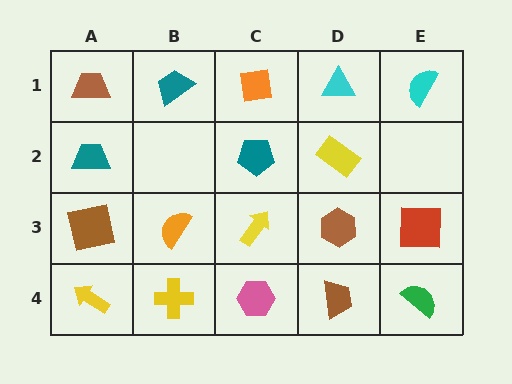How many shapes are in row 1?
5 shapes.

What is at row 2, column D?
A yellow rectangle.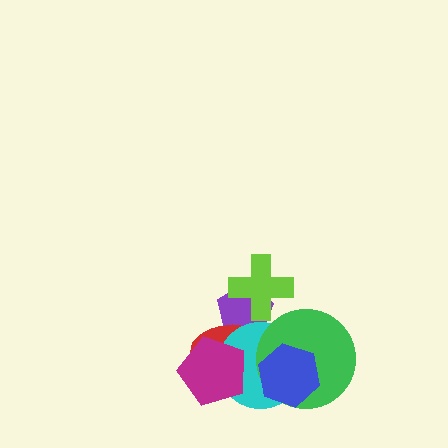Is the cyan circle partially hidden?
Yes, it is partially covered by another shape.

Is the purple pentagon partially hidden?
Yes, it is partially covered by another shape.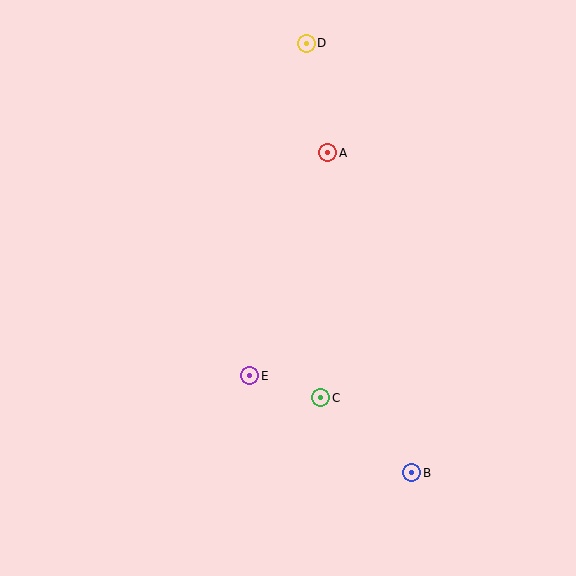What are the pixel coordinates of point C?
Point C is at (321, 398).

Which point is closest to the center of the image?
Point E at (250, 376) is closest to the center.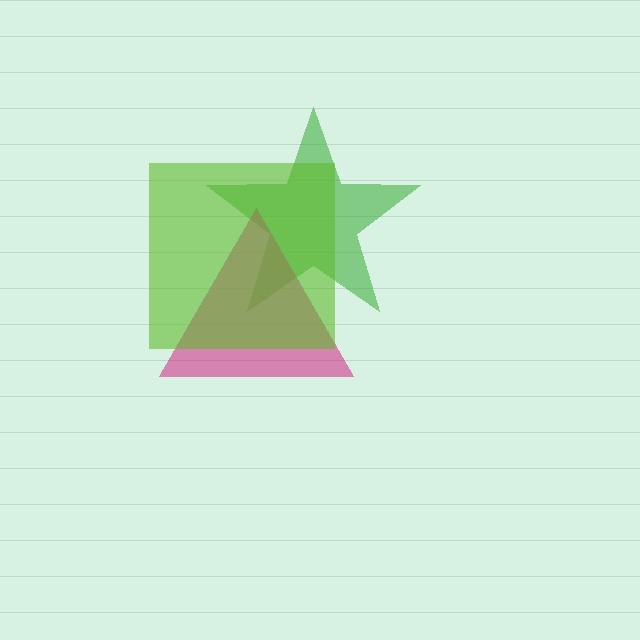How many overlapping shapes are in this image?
There are 3 overlapping shapes in the image.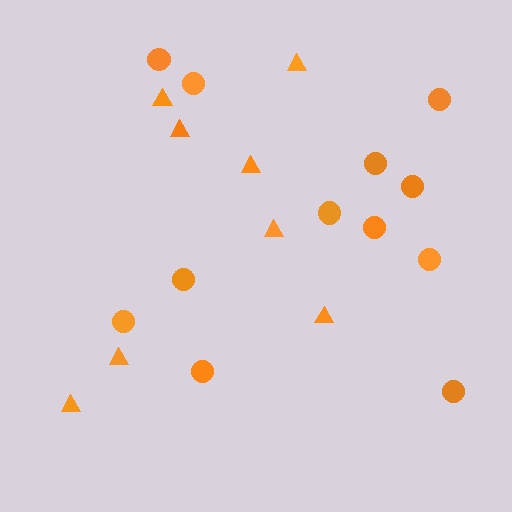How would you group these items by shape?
There are 2 groups: one group of circles (12) and one group of triangles (8).